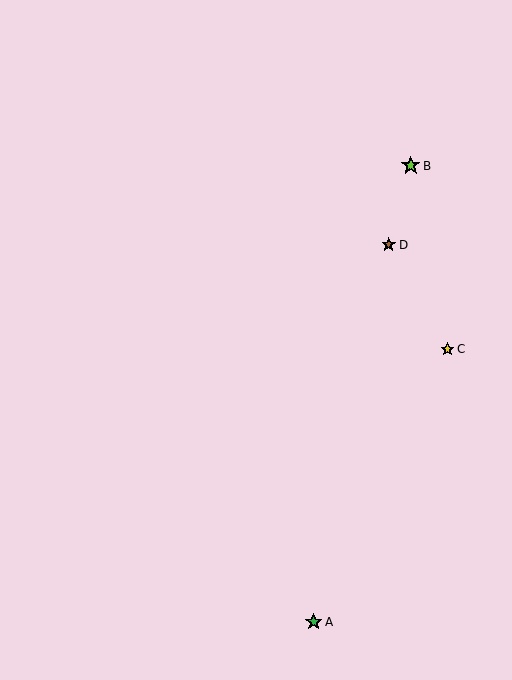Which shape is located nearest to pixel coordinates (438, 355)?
The yellow star (labeled C) at (447, 349) is nearest to that location.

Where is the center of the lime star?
The center of the lime star is at (411, 166).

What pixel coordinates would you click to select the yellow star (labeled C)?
Click at (447, 349) to select the yellow star C.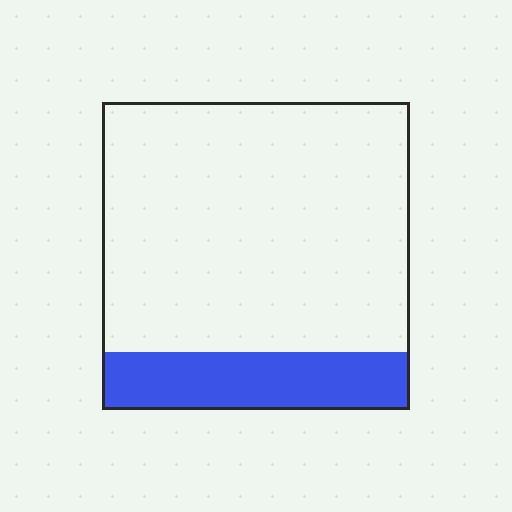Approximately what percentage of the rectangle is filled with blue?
Approximately 20%.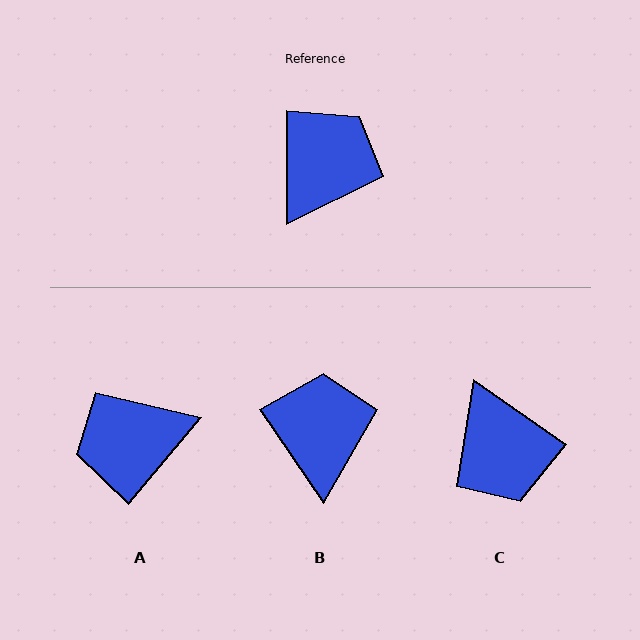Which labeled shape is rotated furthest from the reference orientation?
A, about 140 degrees away.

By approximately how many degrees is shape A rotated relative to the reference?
Approximately 140 degrees counter-clockwise.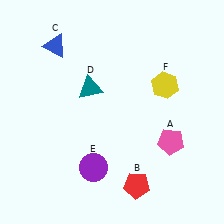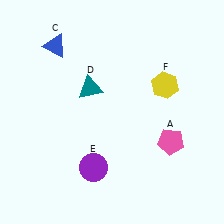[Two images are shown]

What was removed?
The red pentagon (B) was removed in Image 2.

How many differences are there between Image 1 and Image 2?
There is 1 difference between the two images.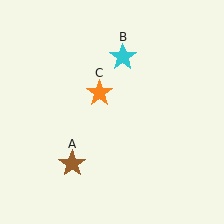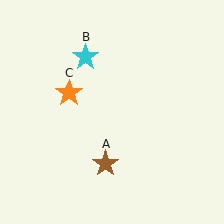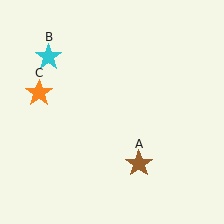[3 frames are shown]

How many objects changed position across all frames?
3 objects changed position: brown star (object A), cyan star (object B), orange star (object C).